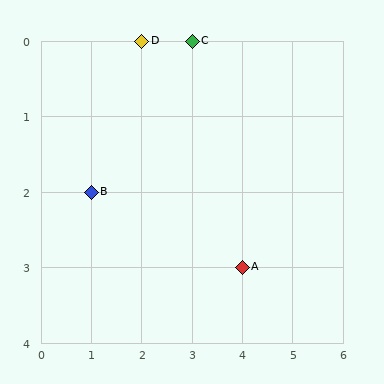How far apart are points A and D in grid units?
Points A and D are 2 columns and 3 rows apart (about 3.6 grid units diagonally).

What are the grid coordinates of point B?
Point B is at grid coordinates (1, 2).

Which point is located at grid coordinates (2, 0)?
Point D is at (2, 0).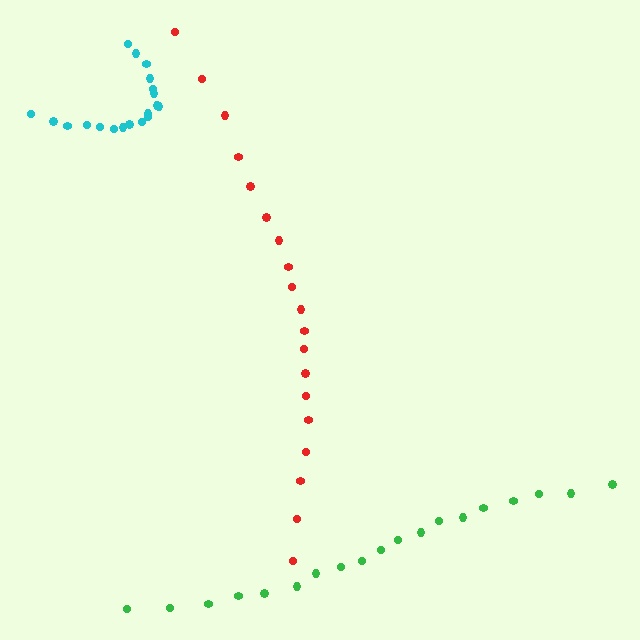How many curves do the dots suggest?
There are 3 distinct paths.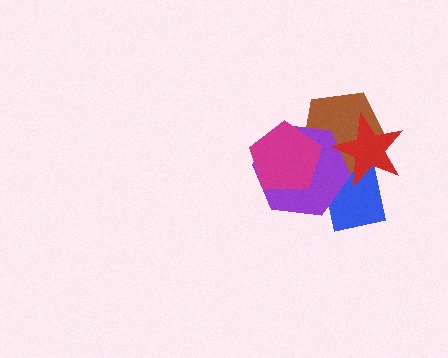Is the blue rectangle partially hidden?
Yes, it is partially covered by another shape.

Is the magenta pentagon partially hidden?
No, no other shape covers it.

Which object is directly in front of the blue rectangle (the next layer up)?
The brown pentagon is directly in front of the blue rectangle.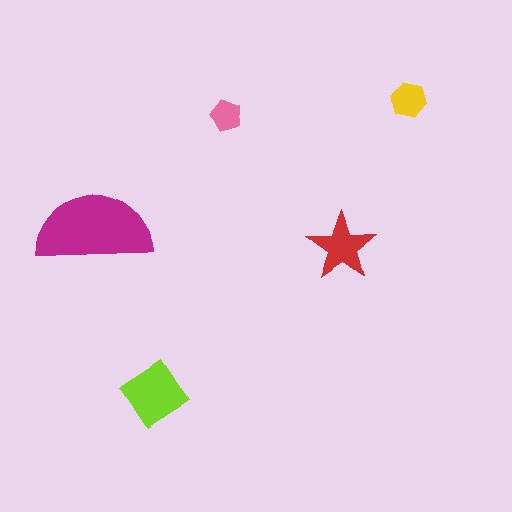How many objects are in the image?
There are 5 objects in the image.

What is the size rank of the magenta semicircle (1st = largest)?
1st.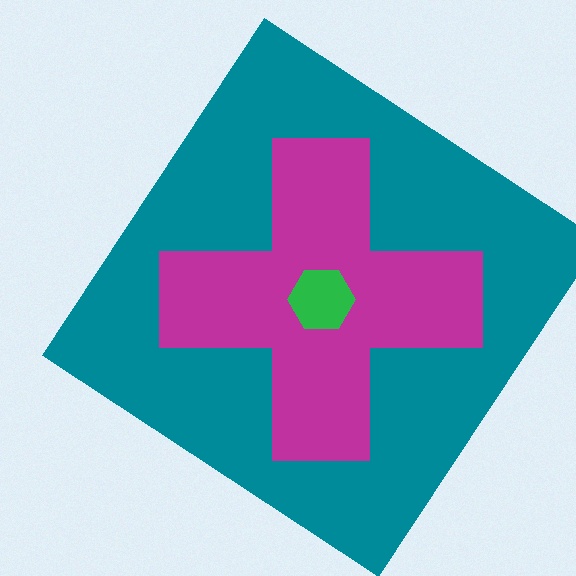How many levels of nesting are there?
3.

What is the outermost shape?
The teal diamond.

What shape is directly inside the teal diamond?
The magenta cross.